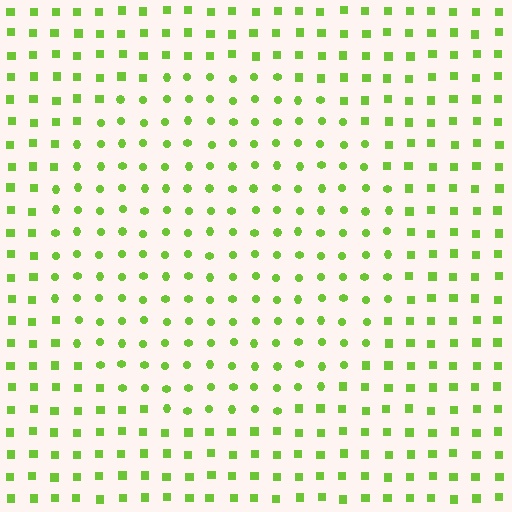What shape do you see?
I see a circle.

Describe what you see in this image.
The image is filled with small lime elements arranged in a uniform grid. A circle-shaped region contains circles, while the surrounding area contains squares. The boundary is defined purely by the change in element shape.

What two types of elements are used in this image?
The image uses circles inside the circle region and squares outside it.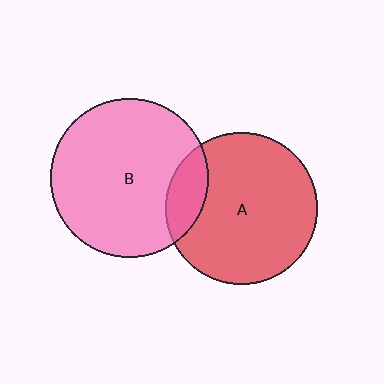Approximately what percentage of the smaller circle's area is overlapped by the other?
Approximately 15%.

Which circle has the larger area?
Circle B (pink).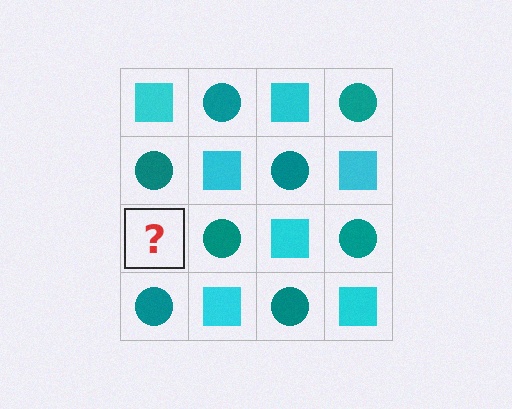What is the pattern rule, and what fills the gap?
The rule is that it alternates cyan square and teal circle in a checkerboard pattern. The gap should be filled with a cyan square.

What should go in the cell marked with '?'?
The missing cell should contain a cyan square.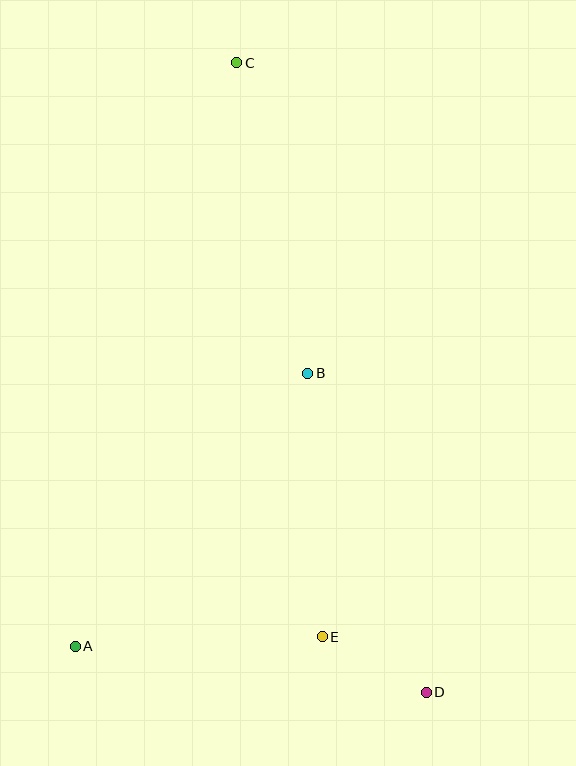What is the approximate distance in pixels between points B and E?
The distance between B and E is approximately 264 pixels.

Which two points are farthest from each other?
Points C and D are farthest from each other.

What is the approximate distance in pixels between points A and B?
The distance between A and B is approximately 359 pixels.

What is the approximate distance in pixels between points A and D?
The distance between A and D is approximately 354 pixels.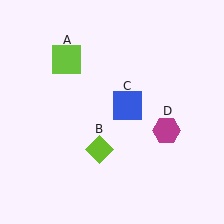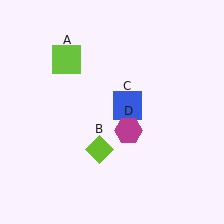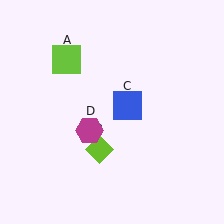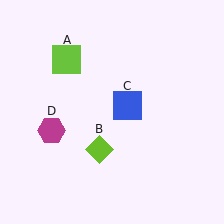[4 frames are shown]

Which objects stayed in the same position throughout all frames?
Lime square (object A) and lime diamond (object B) and blue square (object C) remained stationary.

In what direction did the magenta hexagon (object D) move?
The magenta hexagon (object D) moved left.